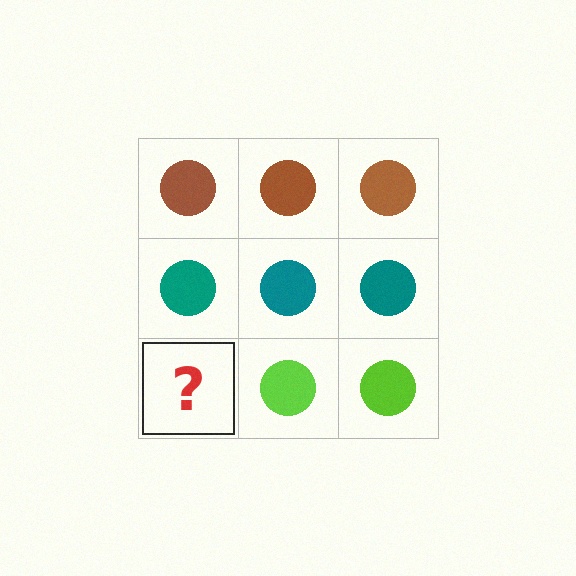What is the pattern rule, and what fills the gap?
The rule is that each row has a consistent color. The gap should be filled with a lime circle.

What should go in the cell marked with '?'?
The missing cell should contain a lime circle.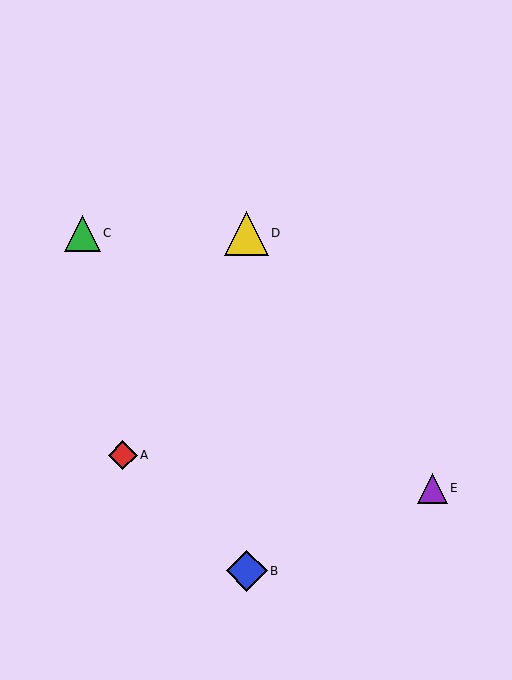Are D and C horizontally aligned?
Yes, both are at y≈233.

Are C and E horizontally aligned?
No, C is at y≈233 and E is at y≈488.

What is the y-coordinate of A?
Object A is at y≈455.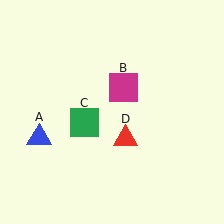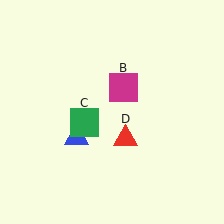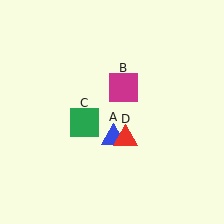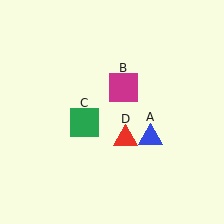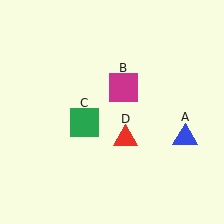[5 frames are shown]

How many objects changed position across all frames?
1 object changed position: blue triangle (object A).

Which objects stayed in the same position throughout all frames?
Magenta square (object B) and green square (object C) and red triangle (object D) remained stationary.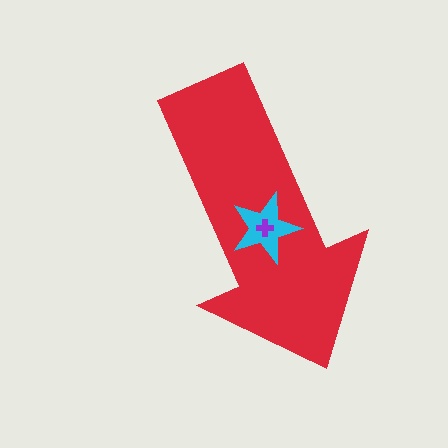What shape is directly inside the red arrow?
The cyan star.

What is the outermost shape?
The red arrow.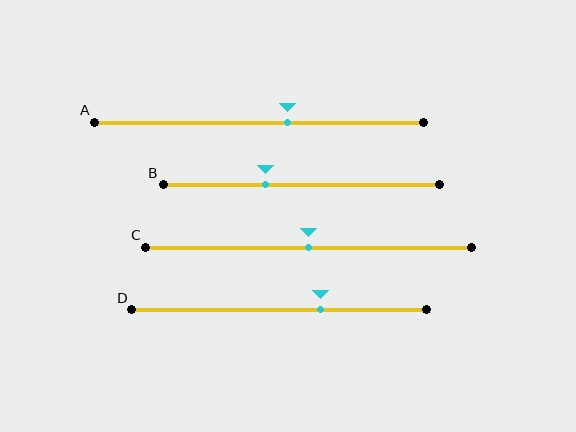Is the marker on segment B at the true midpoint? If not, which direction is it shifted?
No, the marker on segment B is shifted to the left by about 13% of the segment length.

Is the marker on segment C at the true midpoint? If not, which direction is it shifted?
Yes, the marker on segment C is at the true midpoint.